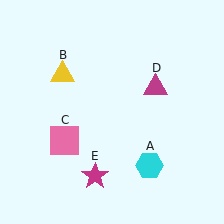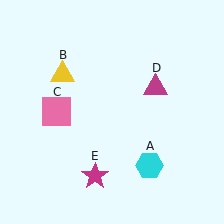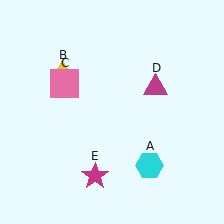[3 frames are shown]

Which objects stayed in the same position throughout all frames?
Cyan hexagon (object A) and yellow triangle (object B) and magenta triangle (object D) and magenta star (object E) remained stationary.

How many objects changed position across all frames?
1 object changed position: pink square (object C).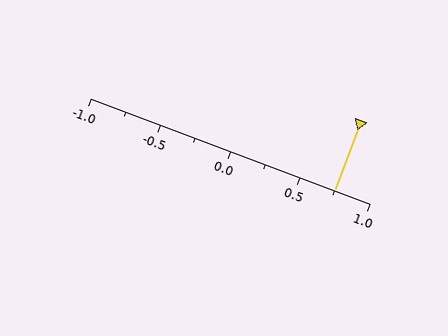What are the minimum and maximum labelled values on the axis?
The axis runs from -1.0 to 1.0.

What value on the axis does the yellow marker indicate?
The marker indicates approximately 0.75.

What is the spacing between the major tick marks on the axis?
The major ticks are spaced 0.5 apart.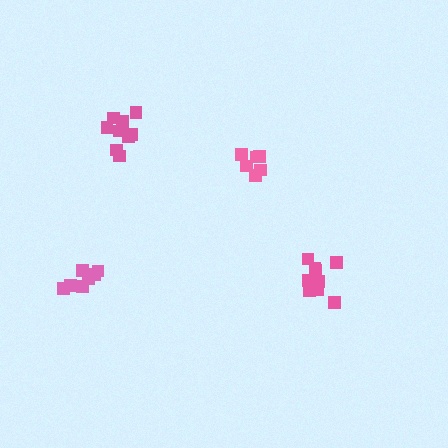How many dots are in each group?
Group 1: 7 dots, Group 2: 10 dots, Group 3: 6 dots, Group 4: 9 dots (32 total).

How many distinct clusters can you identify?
There are 4 distinct clusters.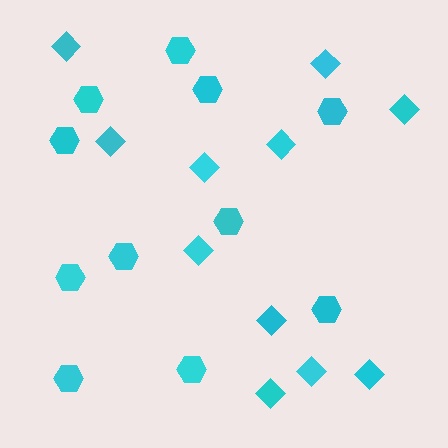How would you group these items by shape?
There are 2 groups: one group of hexagons (11) and one group of diamonds (11).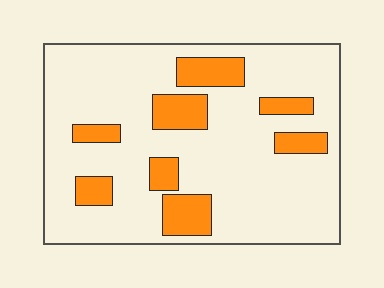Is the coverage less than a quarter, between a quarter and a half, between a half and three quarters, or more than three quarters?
Less than a quarter.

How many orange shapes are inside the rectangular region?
8.